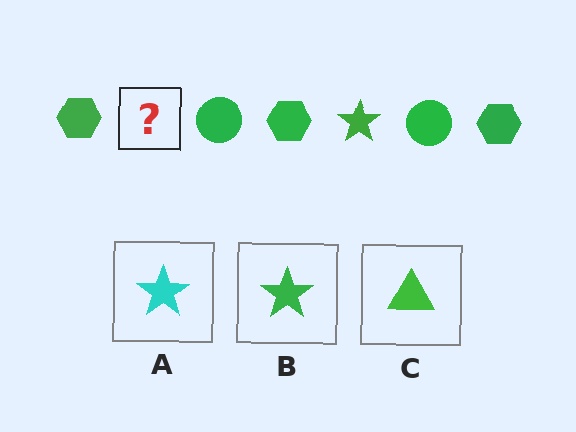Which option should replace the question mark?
Option B.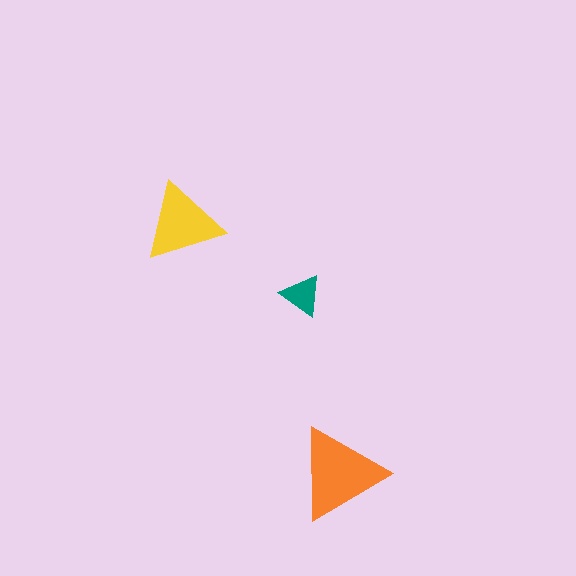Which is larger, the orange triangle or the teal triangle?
The orange one.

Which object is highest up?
The yellow triangle is topmost.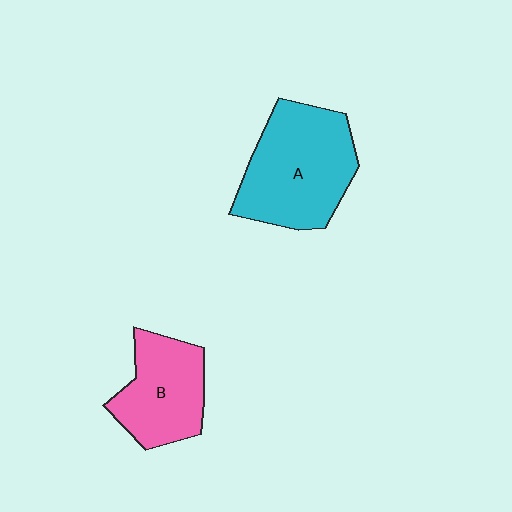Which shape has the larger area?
Shape A (cyan).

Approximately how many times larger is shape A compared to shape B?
Approximately 1.4 times.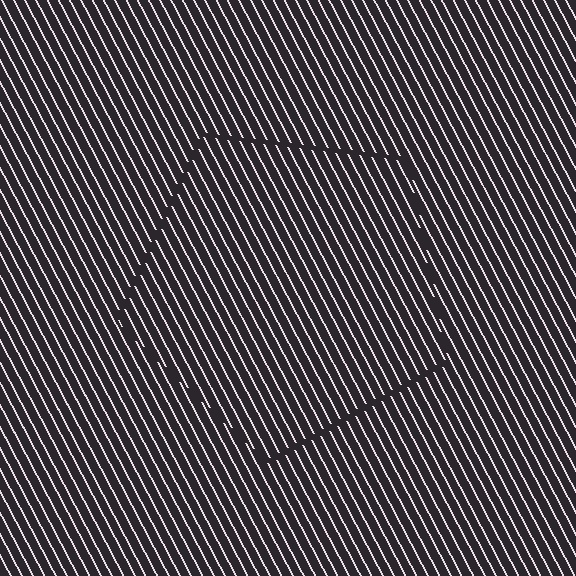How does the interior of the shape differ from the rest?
The interior of the shape contains the same grating, shifted by half a period — the contour is defined by the phase discontinuity where line-ends from the inner and outer gratings abut.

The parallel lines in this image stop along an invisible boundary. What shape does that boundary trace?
An illusory pentagon. The interior of the shape contains the same grating, shifted by half a period — the contour is defined by the phase discontinuity where line-ends from the inner and outer gratings abut.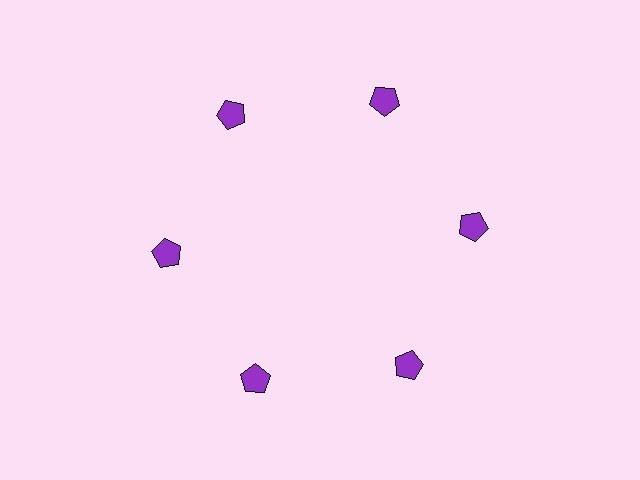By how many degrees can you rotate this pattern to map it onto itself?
The pattern maps onto itself every 60 degrees of rotation.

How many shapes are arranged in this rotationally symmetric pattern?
There are 6 shapes, arranged in 6 groups of 1.